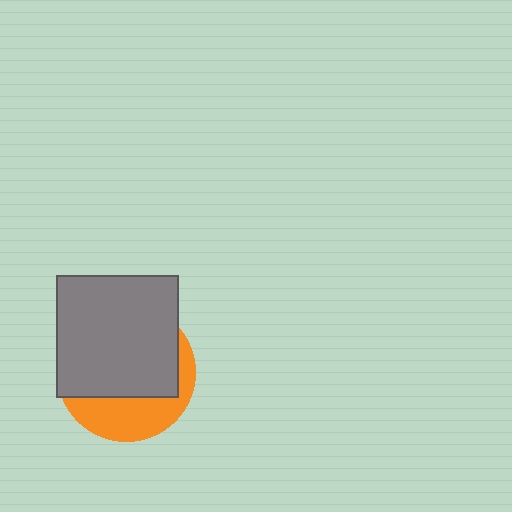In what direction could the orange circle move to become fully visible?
The orange circle could move down. That would shift it out from behind the gray square entirely.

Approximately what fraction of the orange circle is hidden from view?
Roughly 67% of the orange circle is hidden behind the gray square.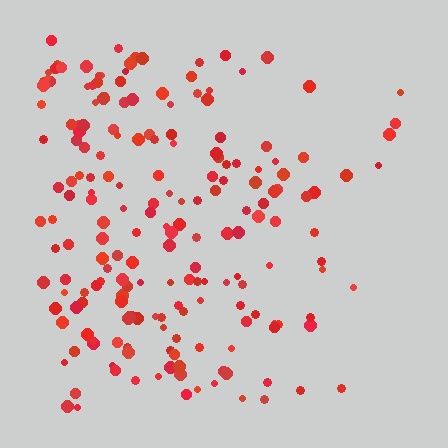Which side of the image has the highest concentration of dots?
The left.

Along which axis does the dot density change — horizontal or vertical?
Horizontal.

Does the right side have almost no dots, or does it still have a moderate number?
Still a moderate number, just noticeably fewer than the left.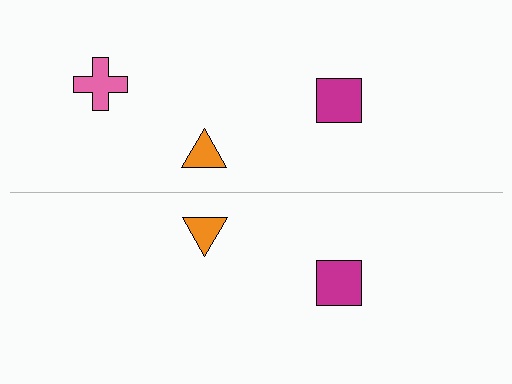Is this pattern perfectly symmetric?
No, the pattern is not perfectly symmetric. A pink cross is missing from the bottom side.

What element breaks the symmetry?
A pink cross is missing from the bottom side.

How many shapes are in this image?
There are 5 shapes in this image.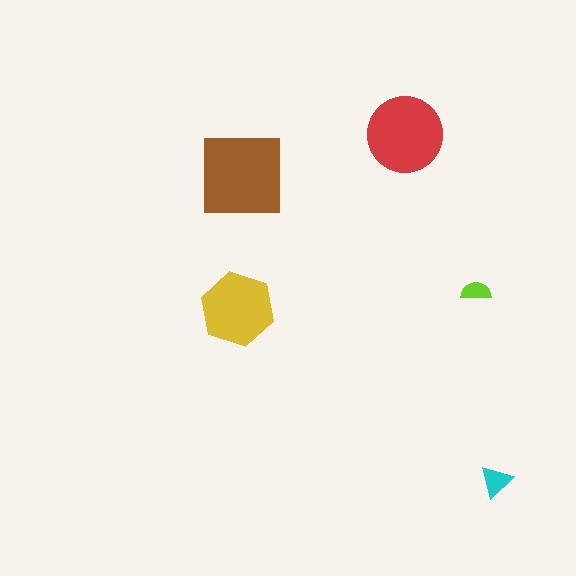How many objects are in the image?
There are 5 objects in the image.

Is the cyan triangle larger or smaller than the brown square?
Smaller.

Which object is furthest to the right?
The cyan triangle is rightmost.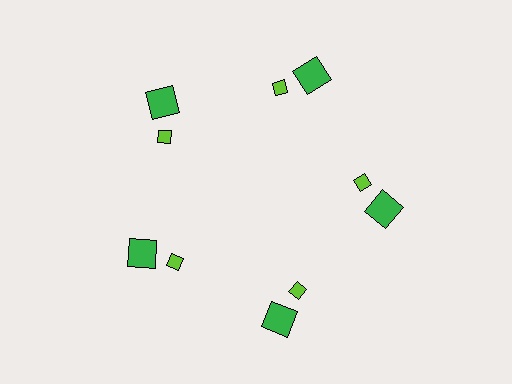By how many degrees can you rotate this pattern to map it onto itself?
The pattern maps onto itself every 72 degrees of rotation.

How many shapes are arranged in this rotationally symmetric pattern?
There are 10 shapes, arranged in 5 groups of 2.